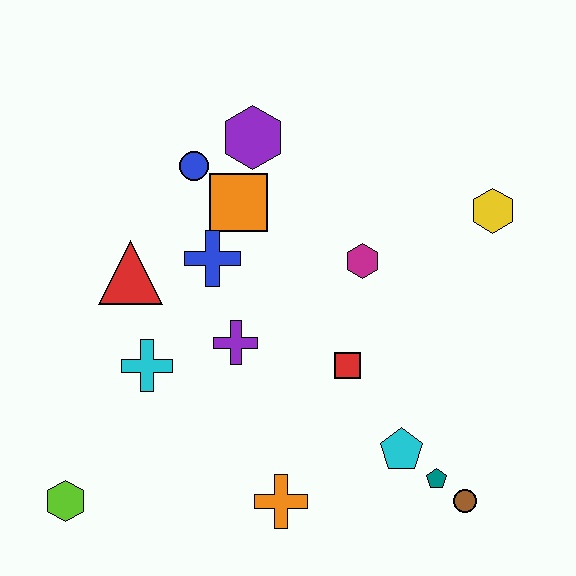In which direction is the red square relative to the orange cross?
The red square is above the orange cross.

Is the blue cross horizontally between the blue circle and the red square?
Yes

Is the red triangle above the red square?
Yes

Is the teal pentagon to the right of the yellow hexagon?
No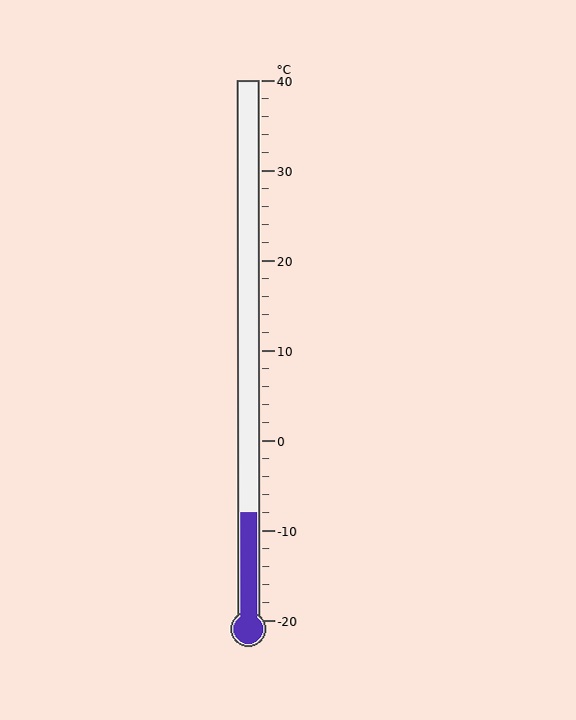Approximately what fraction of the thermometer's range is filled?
The thermometer is filled to approximately 20% of its range.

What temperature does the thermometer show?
The thermometer shows approximately -8°C.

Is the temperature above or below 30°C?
The temperature is below 30°C.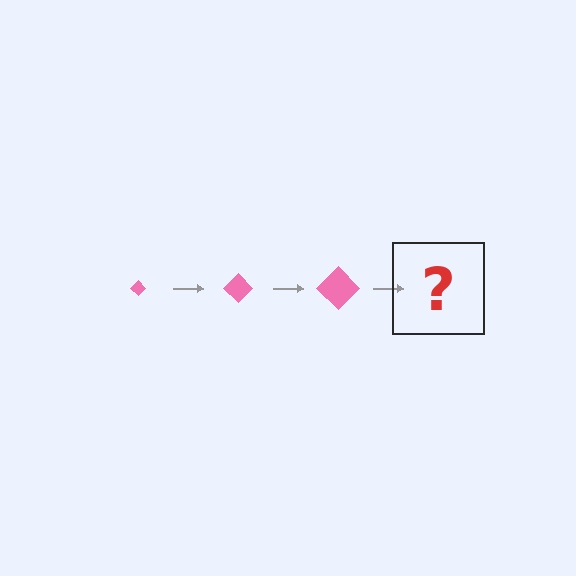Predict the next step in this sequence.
The next step is a pink diamond, larger than the previous one.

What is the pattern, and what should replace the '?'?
The pattern is that the diamond gets progressively larger each step. The '?' should be a pink diamond, larger than the previous one.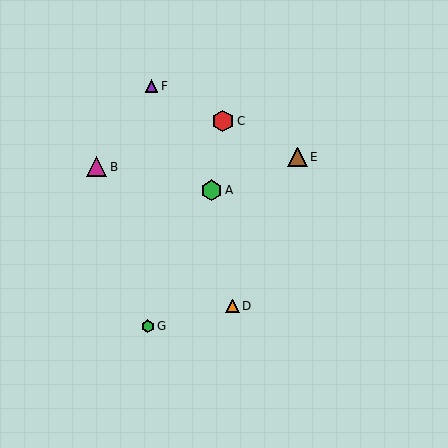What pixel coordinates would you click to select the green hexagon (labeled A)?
Click at (211, 190) to select the green hexagon A.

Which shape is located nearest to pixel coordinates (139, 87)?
The purple triangle (labeled F) at (151, 86) is nearest to that location.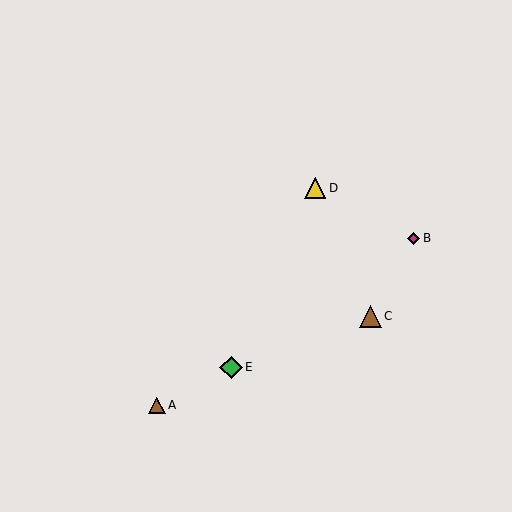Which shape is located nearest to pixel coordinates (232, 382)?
The green diamond (labeled E) at (231, 367) is nearest to that location.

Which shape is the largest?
The green diamond (labeled E) is the largest.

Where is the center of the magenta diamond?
The center of the magenta diamond is at (413, 238).